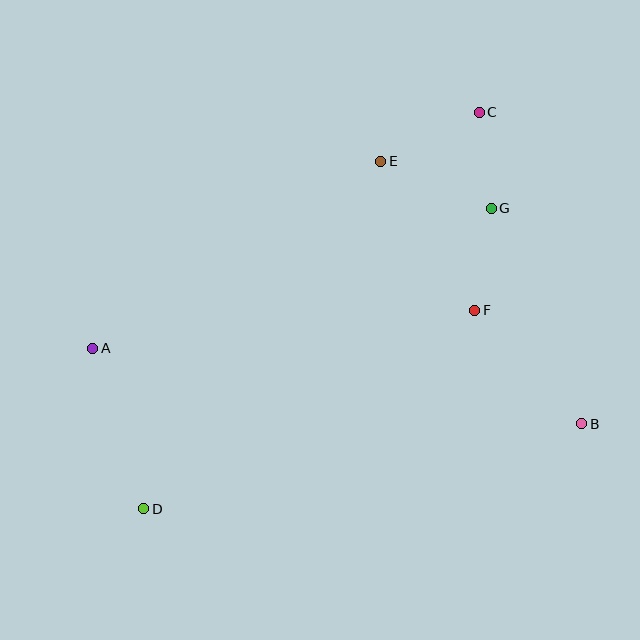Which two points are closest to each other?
Points C and G are closest to each other.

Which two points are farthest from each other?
Points C and D are farthest from each other.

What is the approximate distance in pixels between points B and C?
The distance between B and C is approximately 328 pixels.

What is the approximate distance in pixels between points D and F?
The distance between D and F is approximately 386 pixels.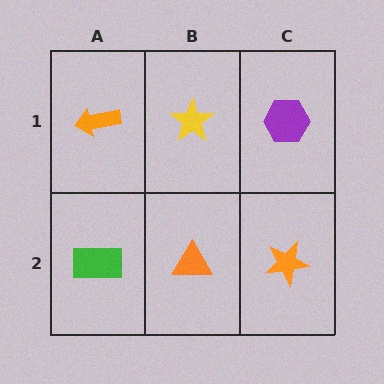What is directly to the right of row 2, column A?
An orange triangle.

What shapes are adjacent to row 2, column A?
An orange arrow (row 1, column A), an orange triangle (row 2, column B).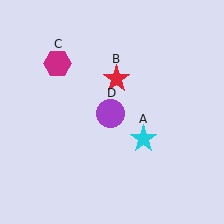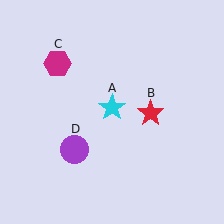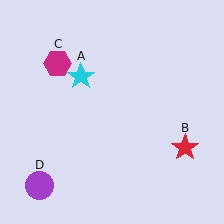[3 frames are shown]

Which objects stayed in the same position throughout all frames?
Magenta hexagon (object C) remained stationary.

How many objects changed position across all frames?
3 objects changed position: cyan star (object A), red star (object B), purple circle (object D).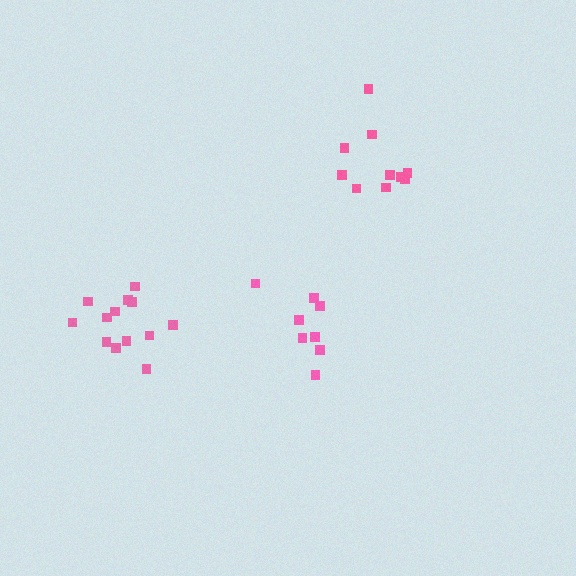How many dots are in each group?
Group 1: 10 dots, Group 2: 8 dots, Group 3: 13 dots (31 total).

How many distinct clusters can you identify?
There are 3 distinct clusters.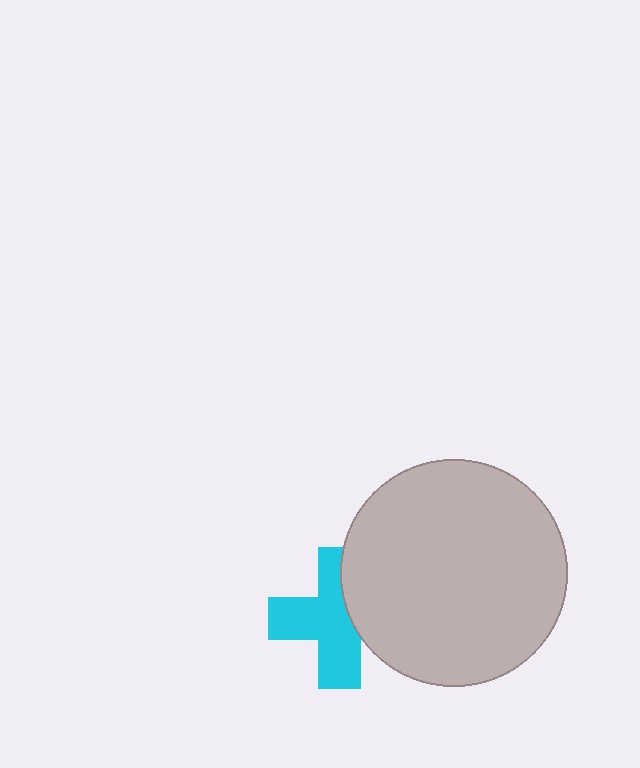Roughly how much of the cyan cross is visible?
Most of it is visible (roughly 66%).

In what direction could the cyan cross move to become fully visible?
The cyan cross could move left. That would shift it out from behind the light gray circle entirely.